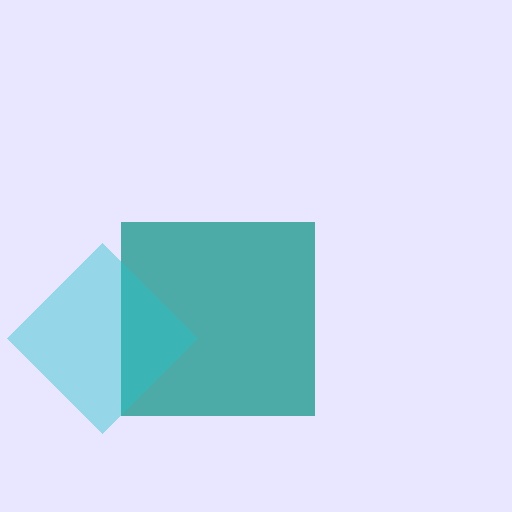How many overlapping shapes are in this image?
There are 2 overlapping shapes in the image.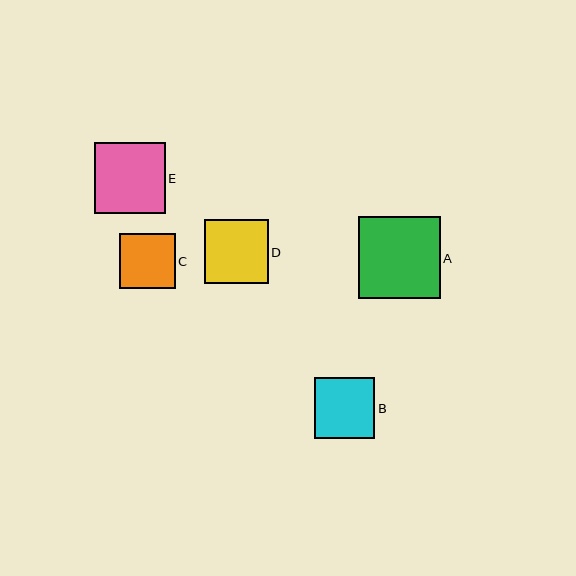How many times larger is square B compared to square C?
Square B is approximately 1.1 times the size of square C.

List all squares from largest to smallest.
From largest to smallest: A, E, D, B, C.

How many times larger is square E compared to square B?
Square E is approximately 1.2 times the size of square B.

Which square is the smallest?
Square C is the smallest with a size of approximately 55 pixels.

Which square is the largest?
Square A is the largest with a size of approximately 82 pixels.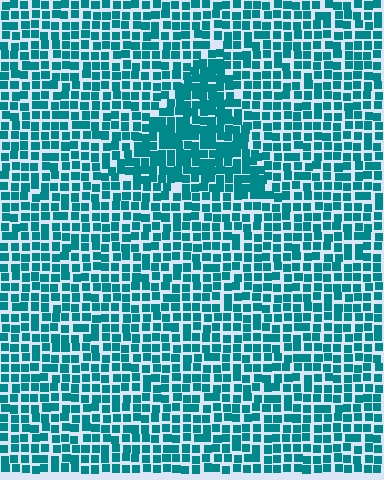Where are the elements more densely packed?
The elements are more densely packed inside the triangle boundary.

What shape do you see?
I see a triangle.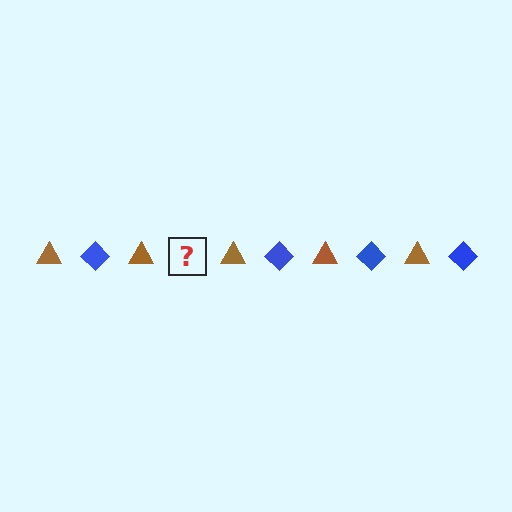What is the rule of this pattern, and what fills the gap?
The rule is that the pattern alternates between brown triangle and blue diamond. The gap should be filled with a blue diamond.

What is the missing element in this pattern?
The missing element is a blue diamond.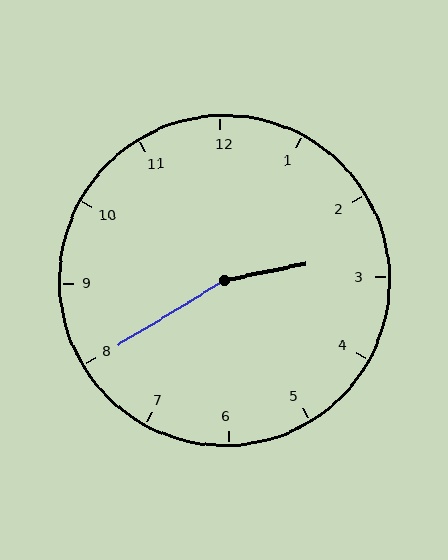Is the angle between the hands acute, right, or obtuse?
It is obtuse.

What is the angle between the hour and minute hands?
Approximately 160 degrees.